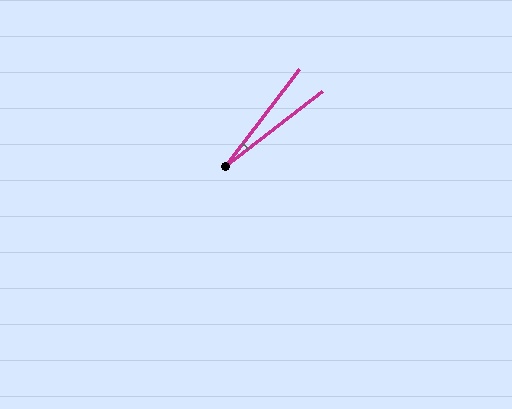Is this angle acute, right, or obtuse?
It is acute.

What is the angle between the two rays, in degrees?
Approximately 15 degrees.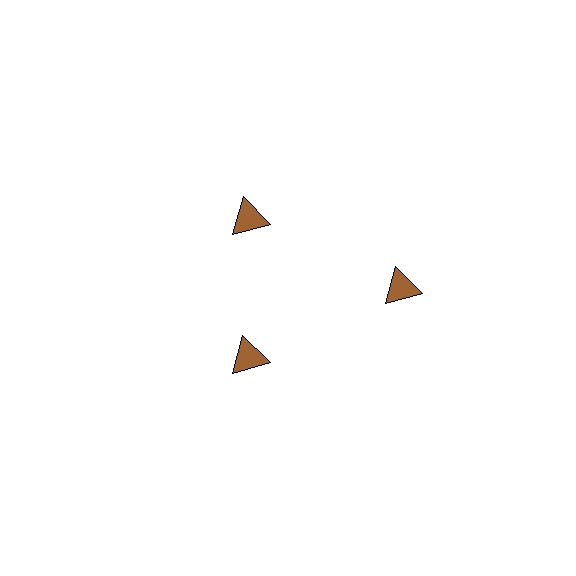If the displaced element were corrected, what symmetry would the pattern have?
It would have 3-fold rotational symmetry — the pattern would map onto itself every 120 degrees.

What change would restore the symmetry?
The symmetry would be restored by moving it inward, back onto the ring so that all 3 triangles sit at equal angles and equal distance from the center.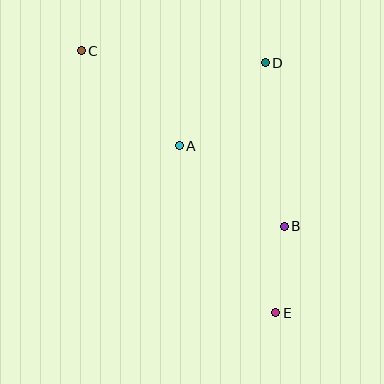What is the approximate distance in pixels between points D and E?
The distance between D and E is approximately 250 pixels.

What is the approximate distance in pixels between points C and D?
The distance between C and D is approximately 185 pixels.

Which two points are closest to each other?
Points B and E are closest to each other.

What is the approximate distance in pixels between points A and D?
The distance between A and D is approximately 120 pixels.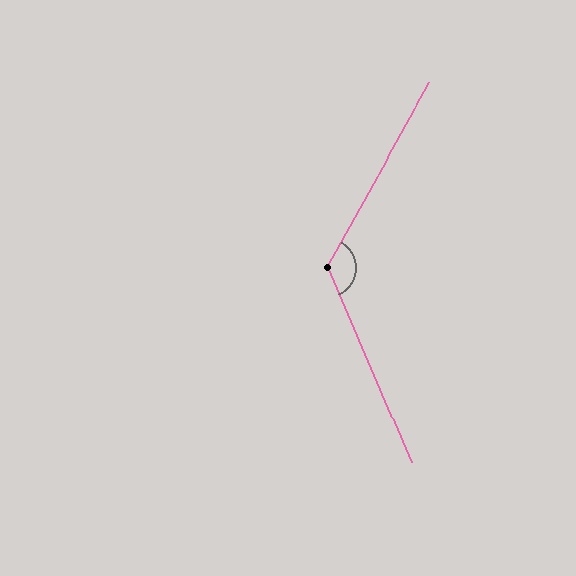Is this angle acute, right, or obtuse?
It is obtuse.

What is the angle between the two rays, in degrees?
Approximately 128 degrees.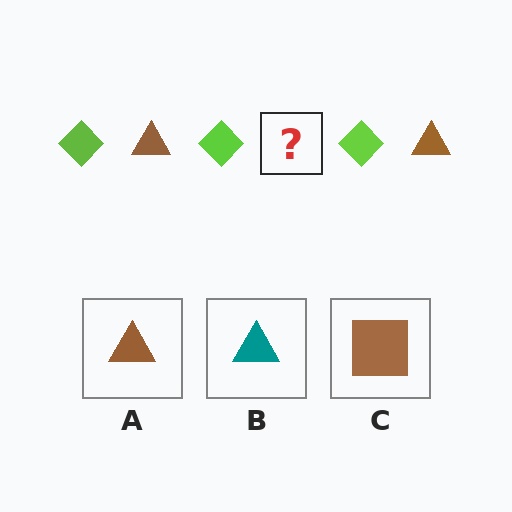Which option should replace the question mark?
Option A.